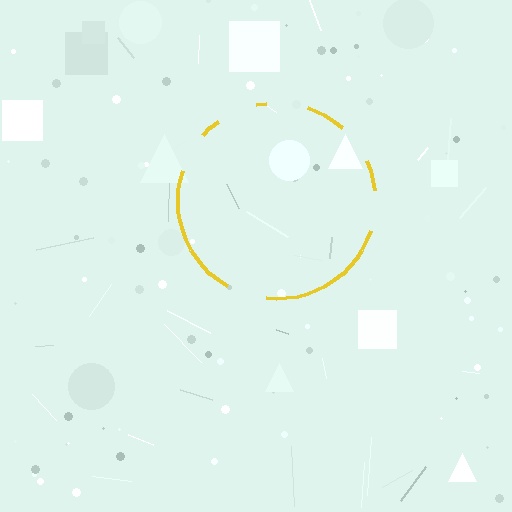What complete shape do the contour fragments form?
The contour fragments form a circle.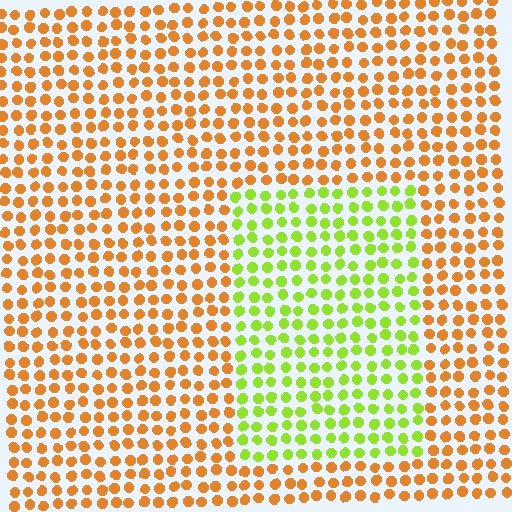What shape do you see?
I see a rectangle.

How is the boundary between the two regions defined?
The boundary is defined purely by a slight shift in hue (about 58 degrees). Spacing, size, and orientation are identical on both sides.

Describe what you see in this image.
The image is filled with small orange elements in a uniform arrangement. A rectangle-shaped region is visible where the elements are tinted to a slightly different hue, forming a subtle color boundary.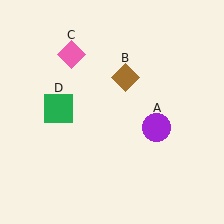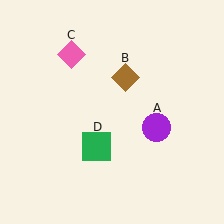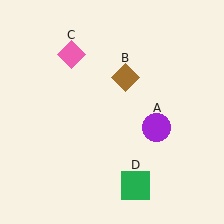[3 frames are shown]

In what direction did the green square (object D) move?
The green square (object D) moved down and to the right.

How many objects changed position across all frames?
1 object changed position: green square (object D).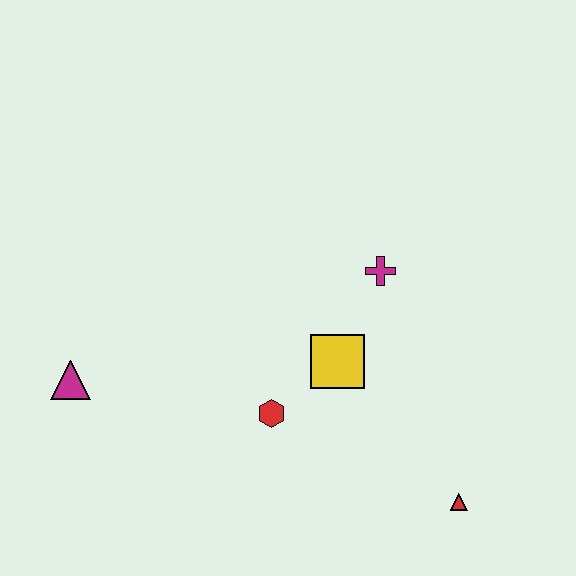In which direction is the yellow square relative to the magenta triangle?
The yellow square is to the right of the magenta triangle.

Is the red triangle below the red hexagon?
Yes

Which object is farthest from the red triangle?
The magenta triangle is farthest from the red triangle.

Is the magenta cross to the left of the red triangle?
Yes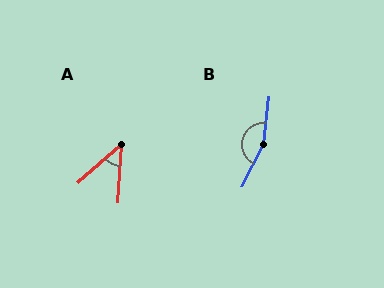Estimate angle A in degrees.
Approximately 45 degrees.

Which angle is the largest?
B, at approximately 160 degrees.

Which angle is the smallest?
A, at approximately 45 degrees.